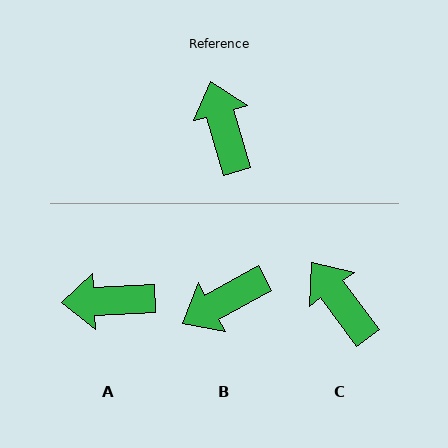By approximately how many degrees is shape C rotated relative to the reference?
Approximately 20 degrees counter-clockwise.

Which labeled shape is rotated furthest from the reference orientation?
B, about 103 degrees away.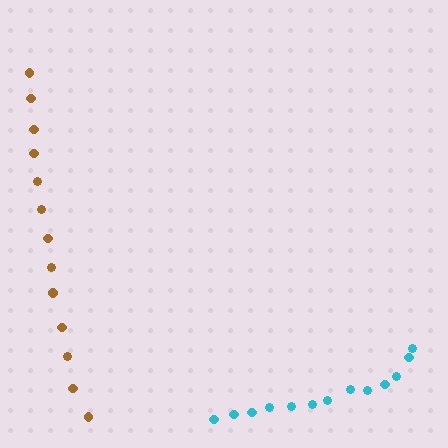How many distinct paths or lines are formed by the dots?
There are 2 distinct paths.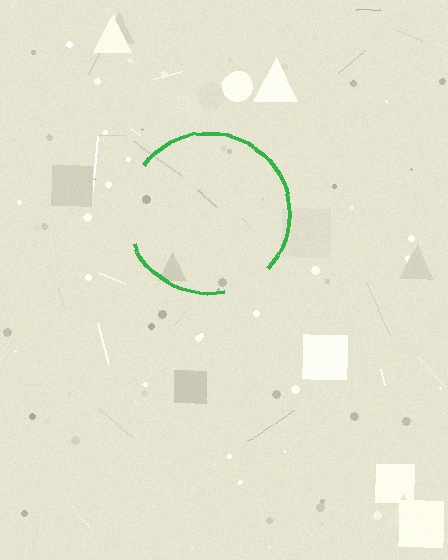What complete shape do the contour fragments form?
The contour fragments form a circle.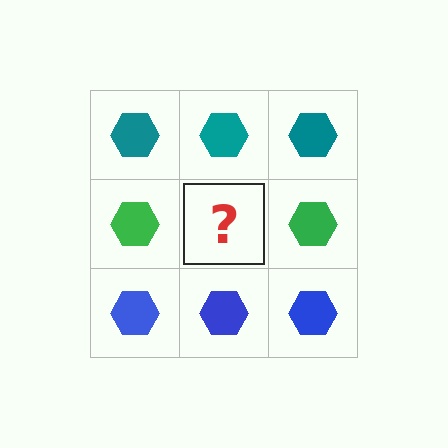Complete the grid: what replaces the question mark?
The question mark should be replaced with a green hexagon.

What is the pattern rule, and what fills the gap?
The rule is that each row has a consistent color. The gap should be filled with a green hexagon.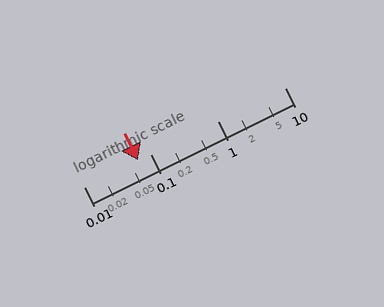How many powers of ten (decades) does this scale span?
The scale spans 3 decades, from 0.01 to 10.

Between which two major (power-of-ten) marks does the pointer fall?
The pointer is between 0.01 and 0.1.